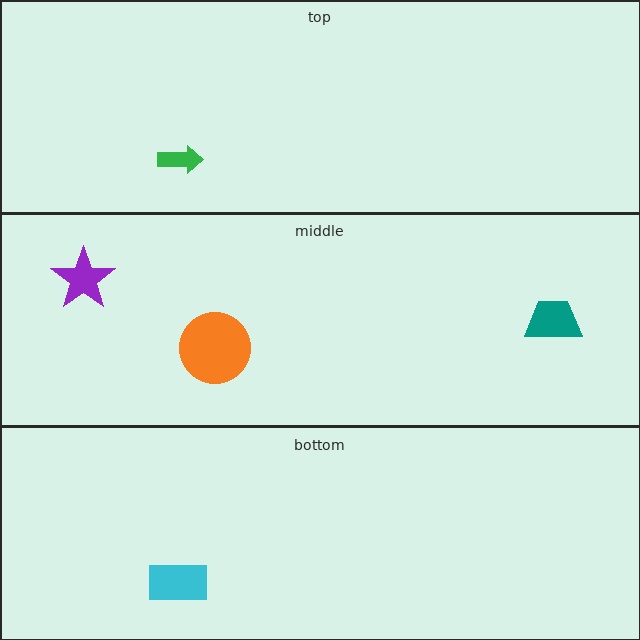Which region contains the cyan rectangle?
The bottom region.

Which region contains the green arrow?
The top region.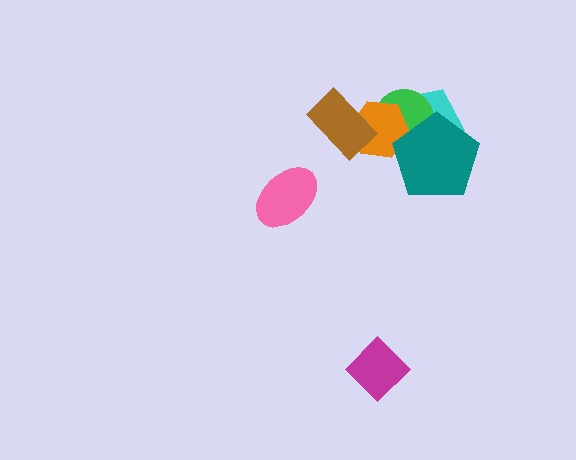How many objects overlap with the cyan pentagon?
3 objects overlap with the cyan pentagon.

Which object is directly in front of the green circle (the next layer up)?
The orange hexagon is directly in front of the green circle.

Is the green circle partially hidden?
Yes, it is partially covered by another shape.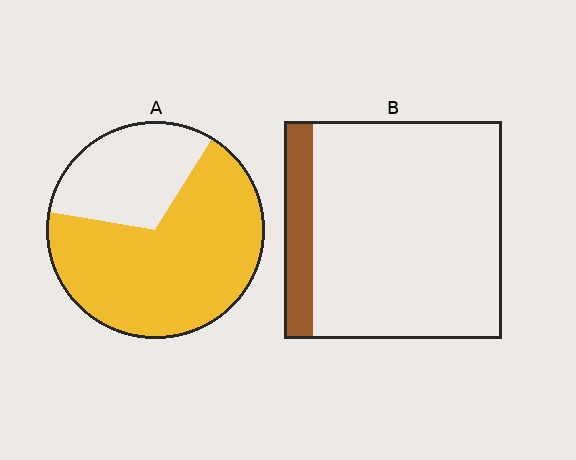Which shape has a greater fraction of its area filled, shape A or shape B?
Shape A.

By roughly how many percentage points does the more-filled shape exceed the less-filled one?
By roughly 55 percentage points (A over B).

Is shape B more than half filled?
No.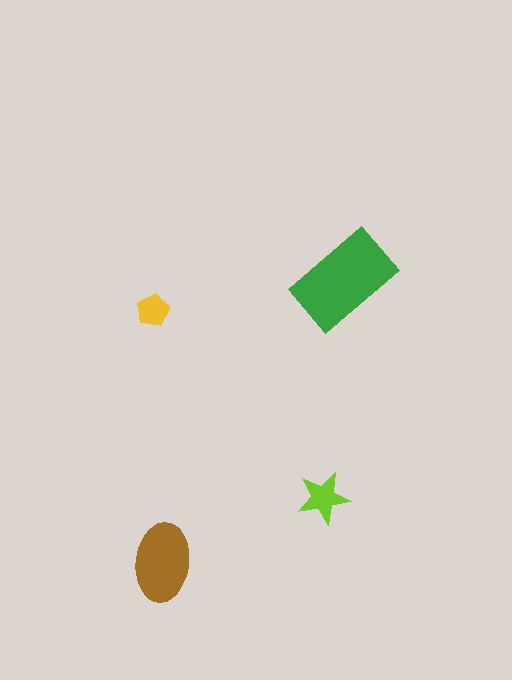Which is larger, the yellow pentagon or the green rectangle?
The green rectangle.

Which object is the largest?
The green rectangle.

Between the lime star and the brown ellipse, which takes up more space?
The brown ellipse.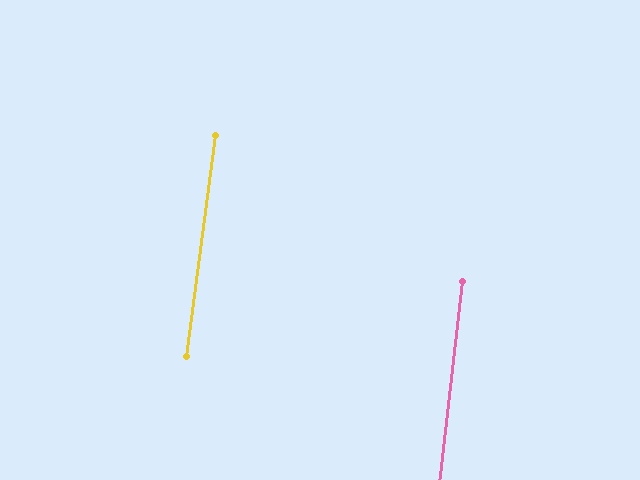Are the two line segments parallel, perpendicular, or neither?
Parallel — their directions differ by only 0.9°.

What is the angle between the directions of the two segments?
Approximately 1 degree.